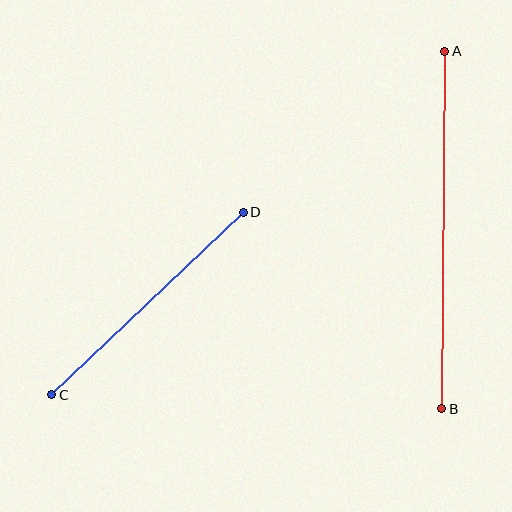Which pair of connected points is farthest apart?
Points A and B are farthest apart.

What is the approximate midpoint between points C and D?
The midpoint is at approximately (148, 304) pixels.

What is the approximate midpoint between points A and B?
The midpoint is at approximately (443, 230) pixels.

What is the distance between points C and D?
The distance is approximately 265 pixels.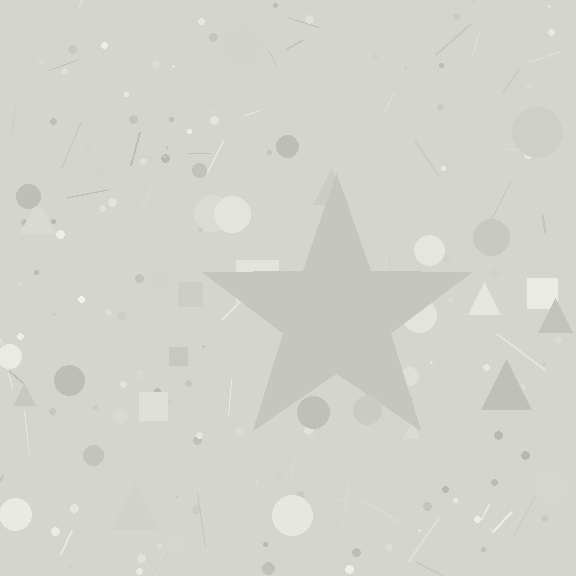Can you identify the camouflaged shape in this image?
The camouflaged shape is a star.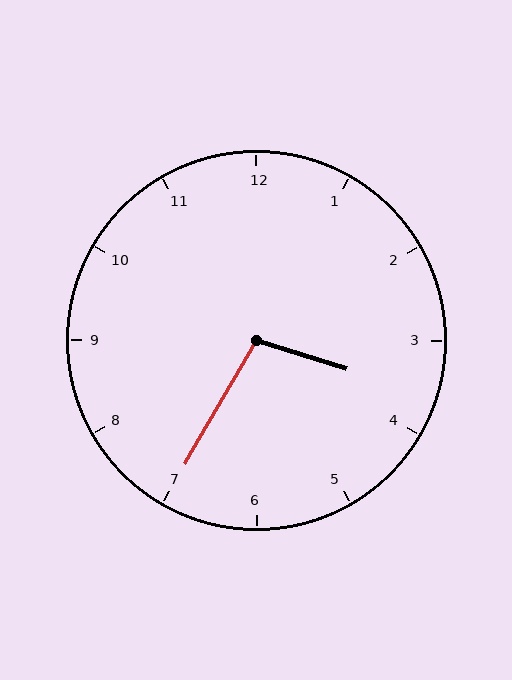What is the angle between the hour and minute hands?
Approximately 102 degrees.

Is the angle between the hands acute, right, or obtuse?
It is obtuse.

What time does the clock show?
3:35.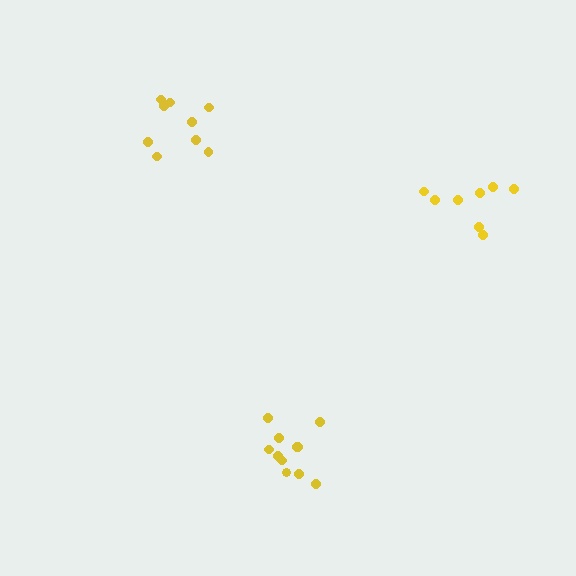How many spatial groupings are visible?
There are 3 spatial groupings.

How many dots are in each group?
Group 1: 8 dots, Group 2: 11 dots, Group 3: 9 dots (28 total).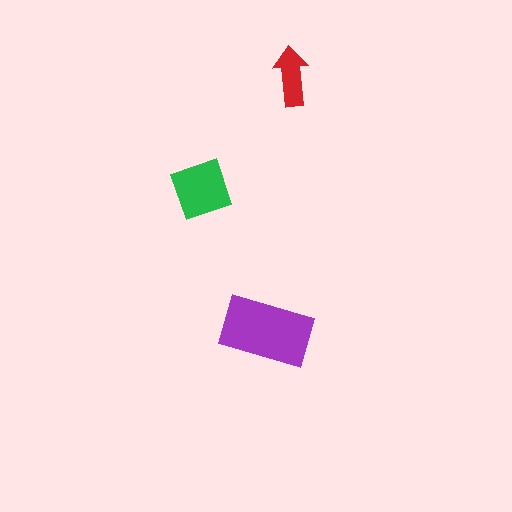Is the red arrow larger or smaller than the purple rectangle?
Smaller.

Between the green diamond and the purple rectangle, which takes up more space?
The purple rectangle.